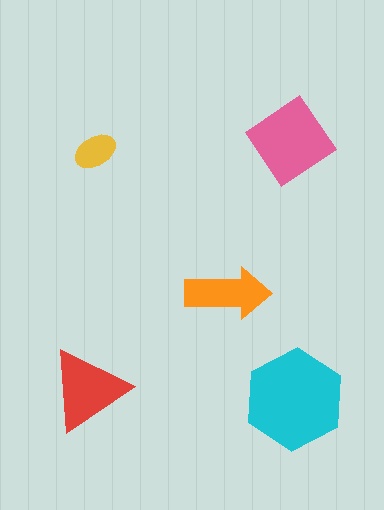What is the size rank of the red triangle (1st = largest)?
3rd.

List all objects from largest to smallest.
The cyan hexagon, the pink diamond, the red triangle, the orange arrow, the yellow ellipse.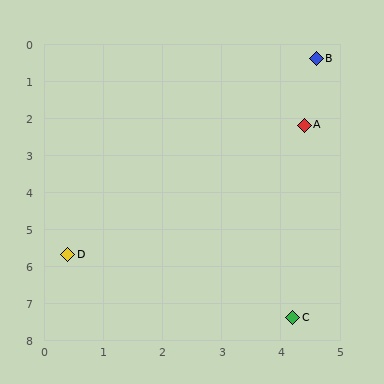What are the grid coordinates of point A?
Point A is at approximately (4.4, 2.2).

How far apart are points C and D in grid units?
Points C and D are about 4.2 grid units apart.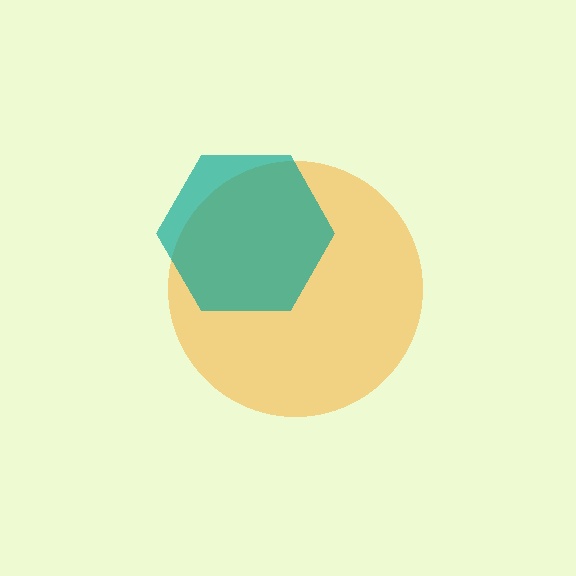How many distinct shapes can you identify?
There are 2 distinct shapes: an orange circle, a teal hexagon.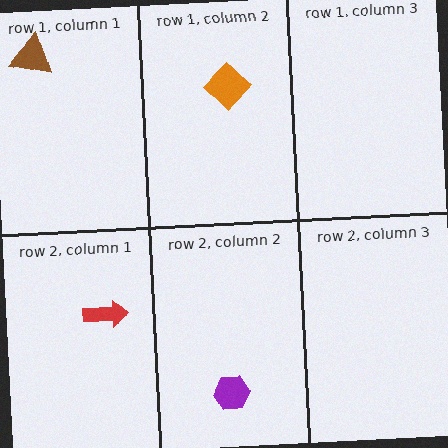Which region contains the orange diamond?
The row 1, column 2 region.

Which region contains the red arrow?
The row 2, column 1 region.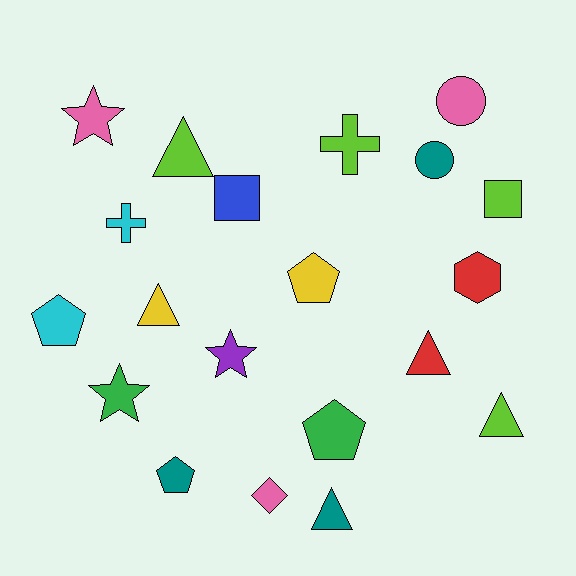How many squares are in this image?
There are 2 squares.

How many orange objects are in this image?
There are no orange objects.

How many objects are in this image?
There are 20 objects.